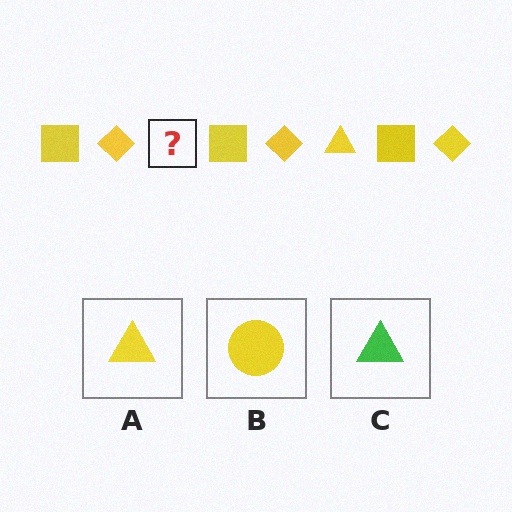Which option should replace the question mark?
Option A.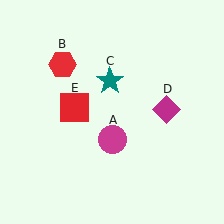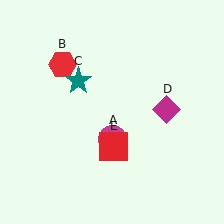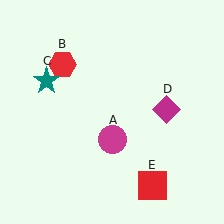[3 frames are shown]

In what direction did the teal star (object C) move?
The teal star (object C) moved left.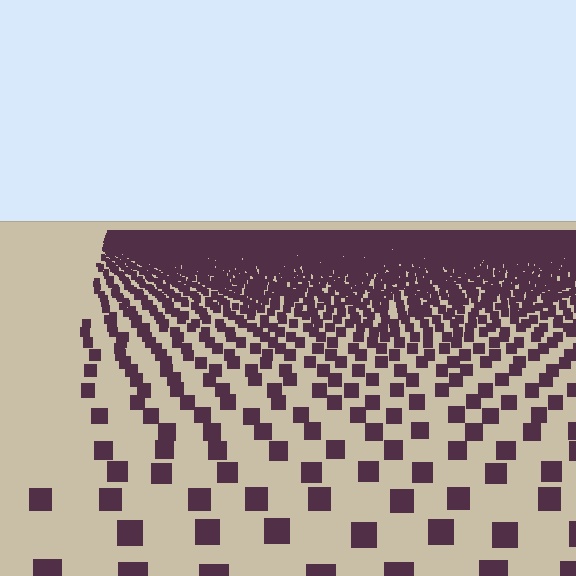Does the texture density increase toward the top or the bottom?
Density increases toward the top.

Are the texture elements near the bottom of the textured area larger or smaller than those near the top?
Larger. Near the bottom, elements are closer to the viewer and appear at a bigger on-screen size.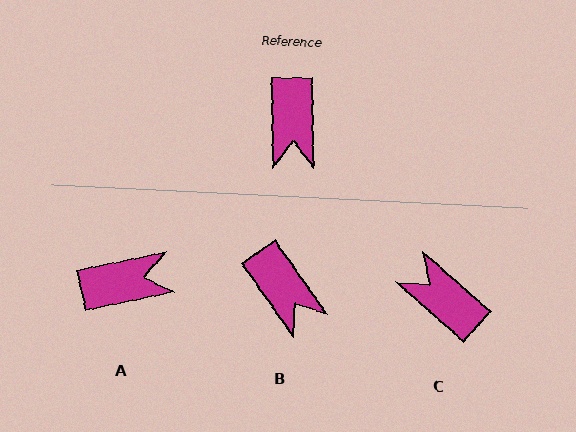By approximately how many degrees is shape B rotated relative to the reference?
Approximately 34 degrees counter-clockwise.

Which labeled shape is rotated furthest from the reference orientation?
C, about 132 degrees away.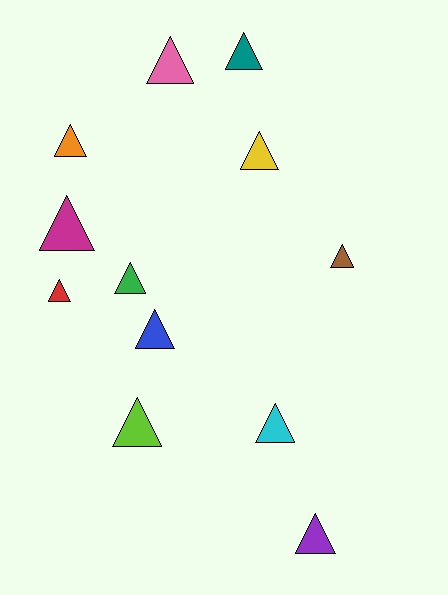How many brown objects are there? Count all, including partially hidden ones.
There is 1 brown object.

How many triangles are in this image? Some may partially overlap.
There are 12 triangles.